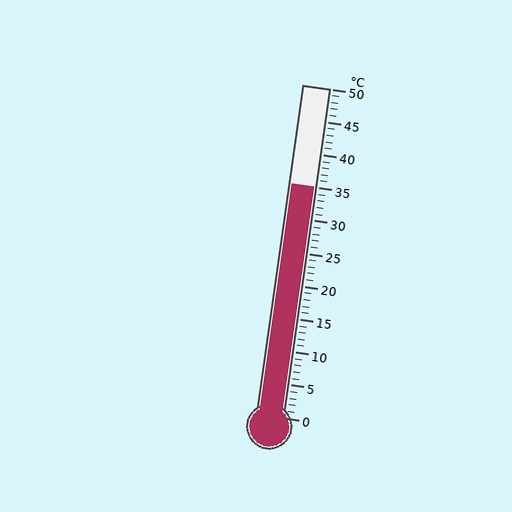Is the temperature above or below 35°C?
The temperature is at 35°C.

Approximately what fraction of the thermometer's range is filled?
The thermometer is filled to approximately 70% of its range.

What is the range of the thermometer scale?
The thermometer scale ranges from 0°C to 50°C.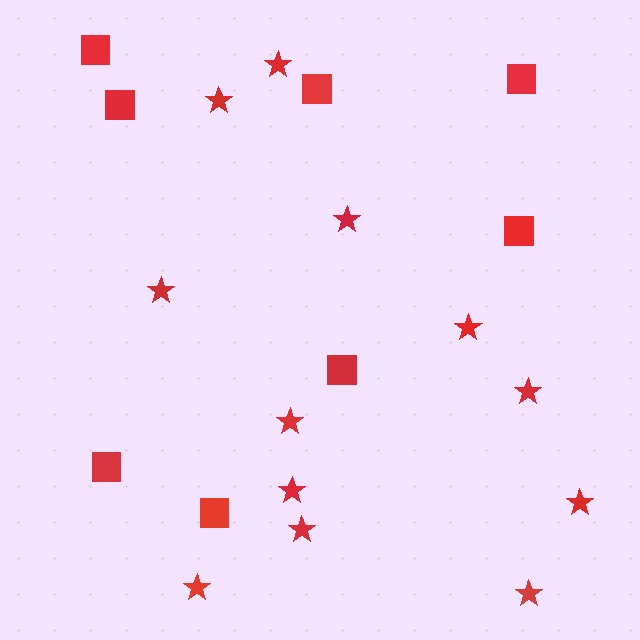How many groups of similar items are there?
There are 2 groups: one group of stars (12) and one group of squares (8).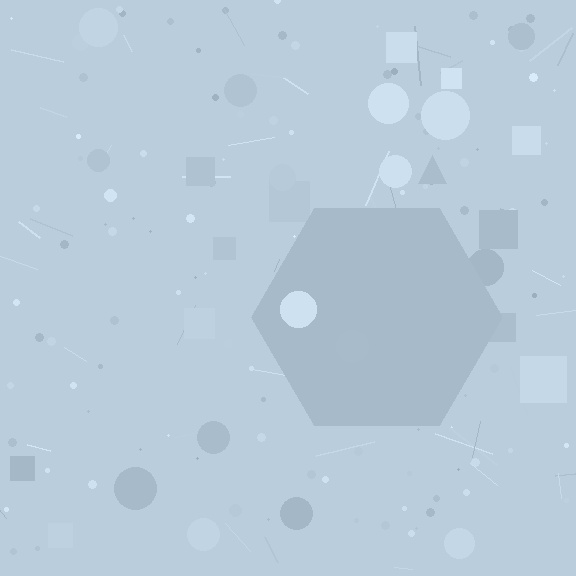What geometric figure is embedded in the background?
A hexagon is embedded in the background.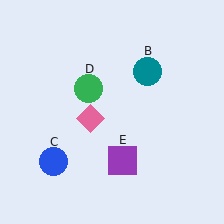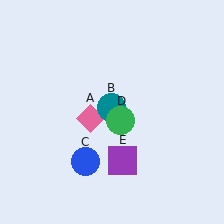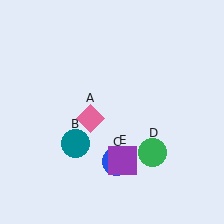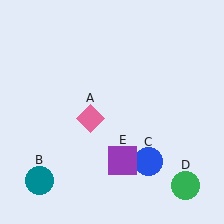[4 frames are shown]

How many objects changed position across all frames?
3 objects changed position: teal circle (object B), blue circle (object C), green circle (object D).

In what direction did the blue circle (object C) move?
The blue circle (object C) moved right.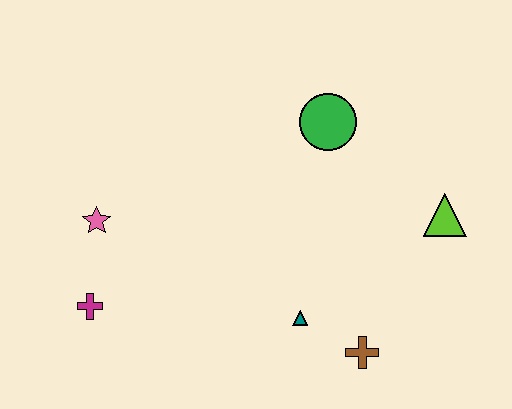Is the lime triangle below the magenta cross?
No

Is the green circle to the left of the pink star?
No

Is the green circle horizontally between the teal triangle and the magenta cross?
No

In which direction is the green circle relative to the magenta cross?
The green circle is to the right of the magenta cross.